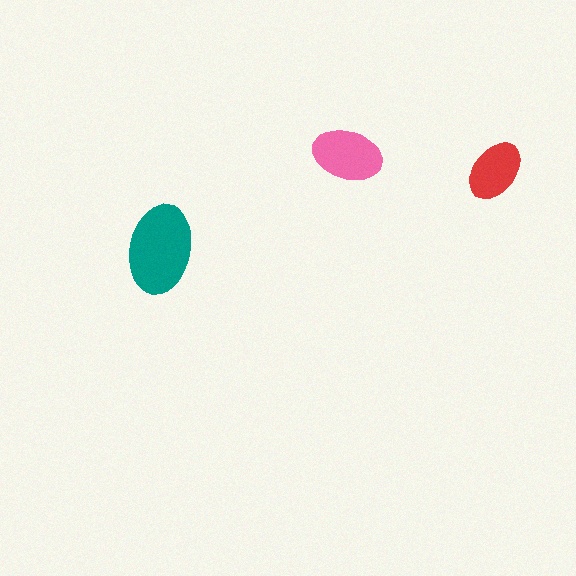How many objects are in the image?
There are 3 objects in the image.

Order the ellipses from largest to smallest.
the teal one, the pink one, the red one.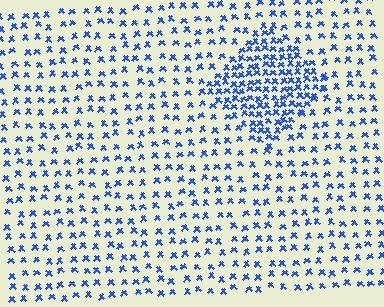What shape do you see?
I see a diamond.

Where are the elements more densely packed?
The elements are more densely packed inside the diamond boundary.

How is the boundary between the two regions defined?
The boundary is defined by a change in element density (approximately 2.4x ratio). All elements are the same color, size, and shape.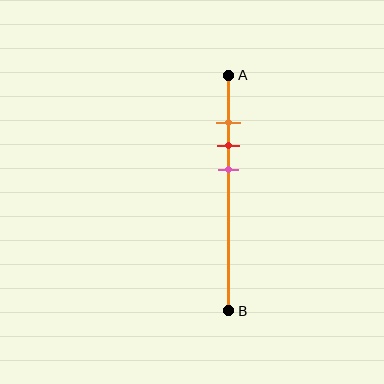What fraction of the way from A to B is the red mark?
The red mark is approximately 30% (0.3) of the way from A to B.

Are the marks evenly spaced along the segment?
Yes, the marks are approximately evenly spaced.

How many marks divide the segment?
There are 3 marks dividing the segment.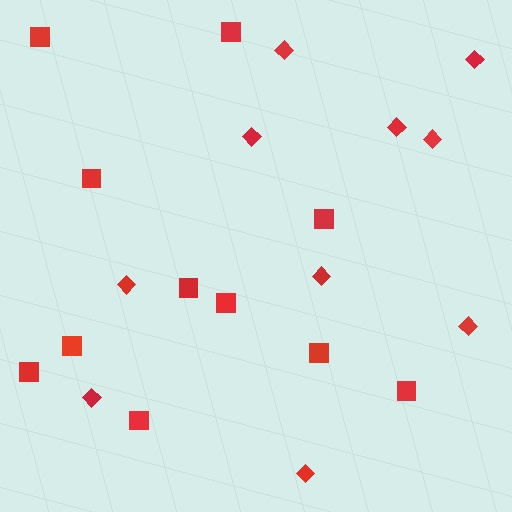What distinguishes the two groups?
There are 2 groups: one group of squares (11) and one group of diamonds (10).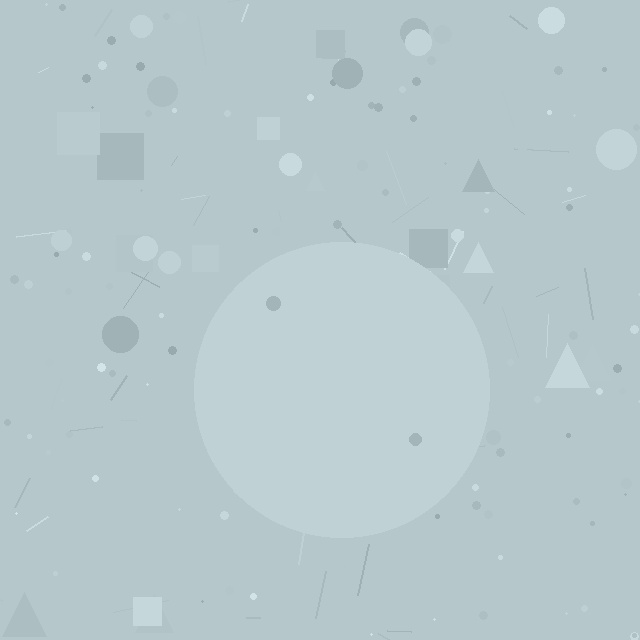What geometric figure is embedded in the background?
A circle is embedded in the background.